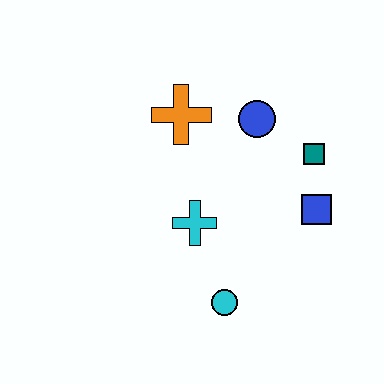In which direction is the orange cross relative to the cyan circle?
The orange cross is above the cyan circle.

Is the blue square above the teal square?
No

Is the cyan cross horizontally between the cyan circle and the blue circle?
No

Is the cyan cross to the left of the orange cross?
No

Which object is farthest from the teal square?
The cyan circle is farthest from the teal square.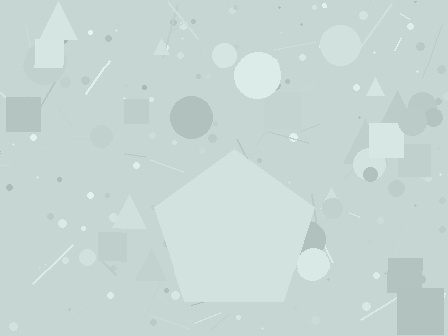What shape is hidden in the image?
A pentagon is hidden in the image.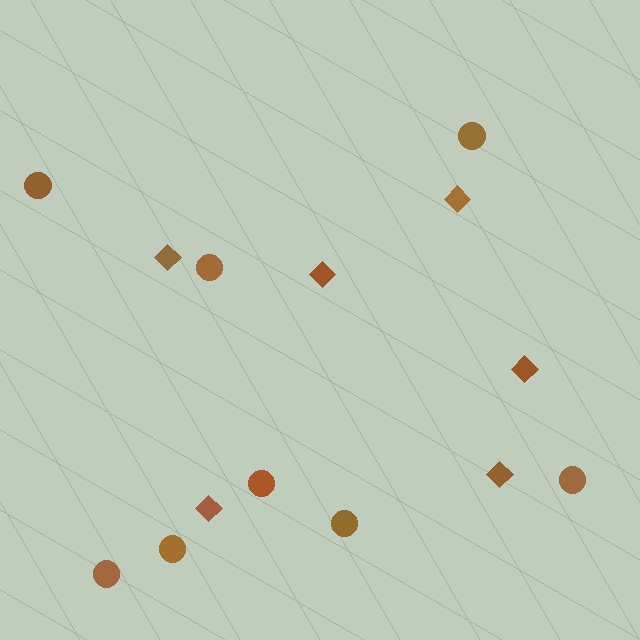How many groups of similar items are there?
There are 2 groups: one group of circles (8) and one group of diamonds (6).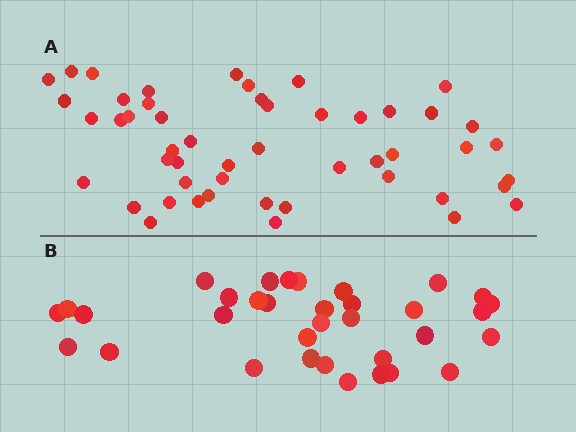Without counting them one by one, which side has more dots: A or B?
Region A (the top region) has more dots.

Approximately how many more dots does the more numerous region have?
Region A has approximately 15 more dots than region B.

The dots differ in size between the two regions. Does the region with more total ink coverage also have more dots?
No. Region B has more total ink coverage because its dots are larger, but region A actually contains more individual dots. Total area can be misleading — the number of items is what matters here.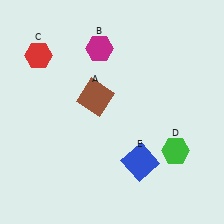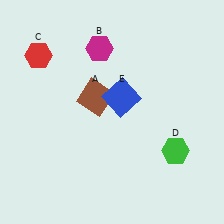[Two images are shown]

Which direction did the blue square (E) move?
The blue square (E) moved up.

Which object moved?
The blue square (E) moved up.